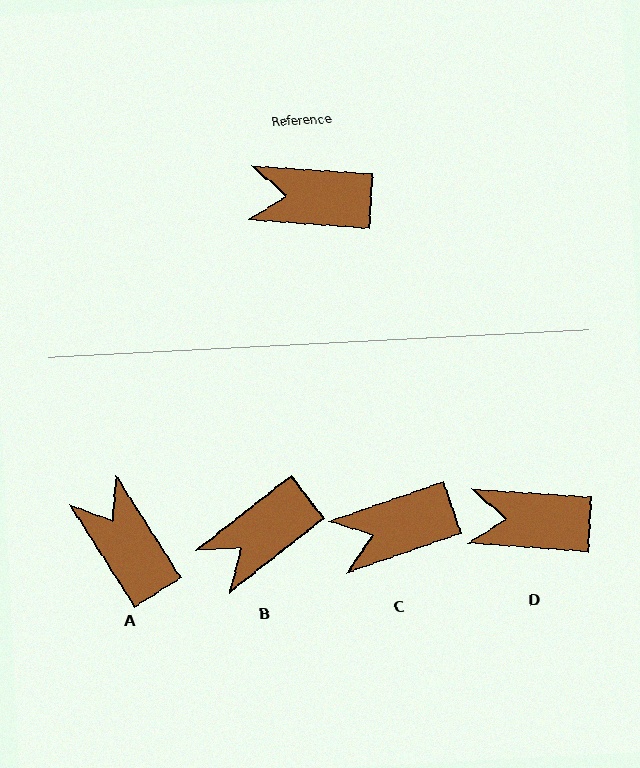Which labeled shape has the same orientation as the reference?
D.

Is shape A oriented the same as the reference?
No, it is off by about 54 degrees.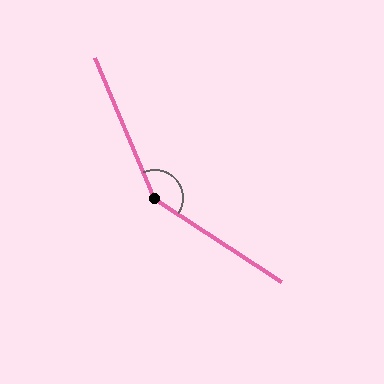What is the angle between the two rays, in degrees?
Approximately 147 degrees.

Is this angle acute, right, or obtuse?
It is obtuse.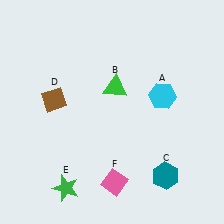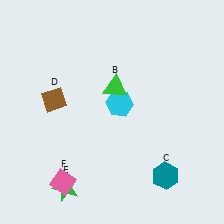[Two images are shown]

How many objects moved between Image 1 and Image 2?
2 objects moved between the two images.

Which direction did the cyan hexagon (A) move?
The cyan hexagon (A) moved left.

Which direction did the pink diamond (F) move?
The pink diamond (F) moved left.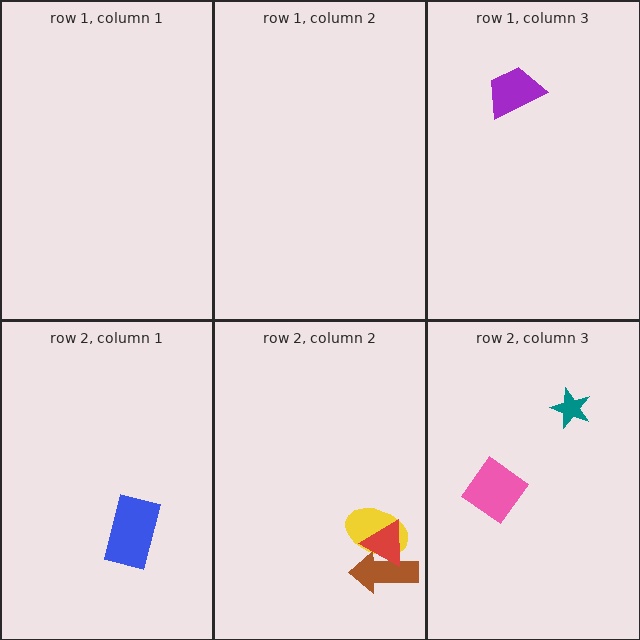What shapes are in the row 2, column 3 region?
The teal star, the pink diamond.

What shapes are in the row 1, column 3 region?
The purple trapezoid.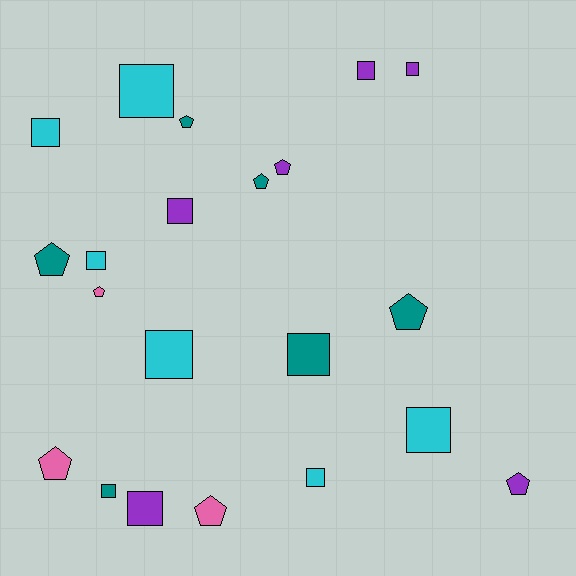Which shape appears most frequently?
Square, with 12 objects.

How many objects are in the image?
There are 21 objects.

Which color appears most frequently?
Teal, with 6 objects.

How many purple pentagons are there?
There are 2 purple pentagons.